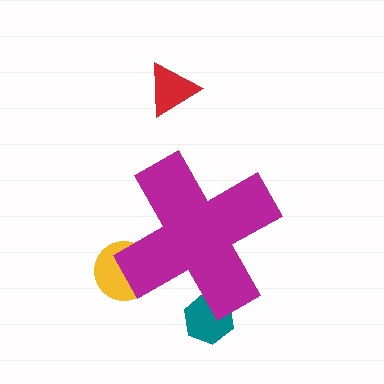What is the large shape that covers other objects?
A magenta cross.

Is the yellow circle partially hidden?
Yes, the yellow circle is partially hidden behind the magenta cross.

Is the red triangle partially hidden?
No, the red triangle is fully visible.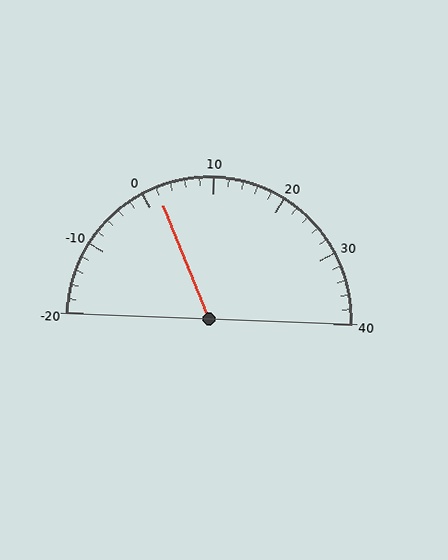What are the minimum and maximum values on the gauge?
The gauge ranges from -20 to 40.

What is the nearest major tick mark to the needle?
The nearest major tick mark is 0.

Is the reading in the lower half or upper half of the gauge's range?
The reading is in the lower half of the range (-20 to 40).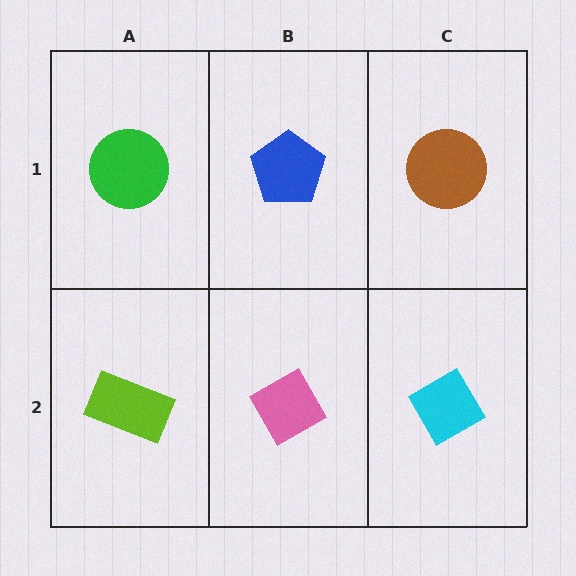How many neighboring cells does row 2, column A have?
2.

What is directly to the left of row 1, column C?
A blue pentagon.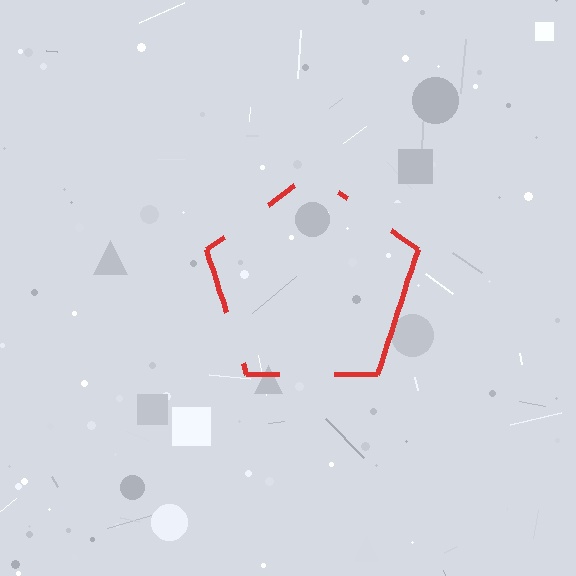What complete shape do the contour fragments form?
The contour fragments form a pentagon.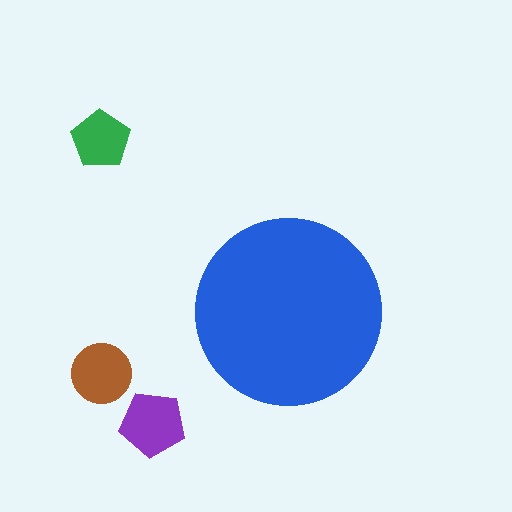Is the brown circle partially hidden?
No, the brown circle is fully visible.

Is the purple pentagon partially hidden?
No, the purple pentagon is fully visible.